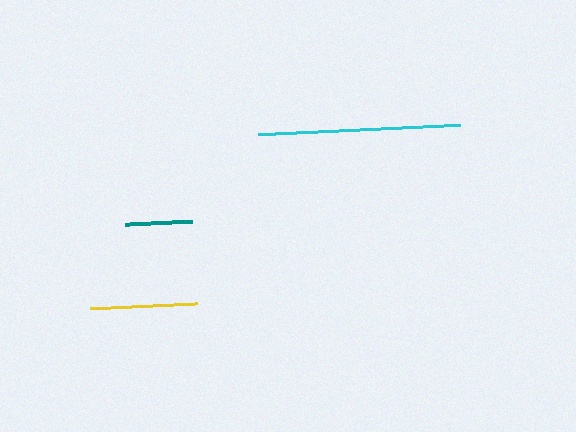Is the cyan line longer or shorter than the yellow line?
The cyan line is longer than the yellow line.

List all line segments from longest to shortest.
From longest to shortest: cyan, yellow, teal.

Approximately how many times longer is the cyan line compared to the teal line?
The cyan line is approximately 3.0 times the length of the teal line.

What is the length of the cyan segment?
The cyan segment is approximately 202 pixels long.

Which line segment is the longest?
The cyan line is the longest at approximately 202 pixels.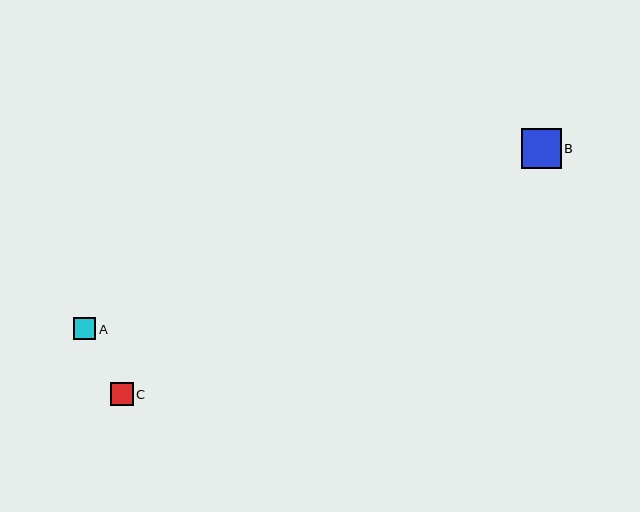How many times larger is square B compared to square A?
Square B is approximately 1.8 times the size of square A.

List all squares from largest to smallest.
From largest to smallest: B, C, A.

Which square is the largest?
Square B is the largest with a size of approximately 40 pixels.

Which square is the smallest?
Square A is the smallest with a size of approximately 22 pixels.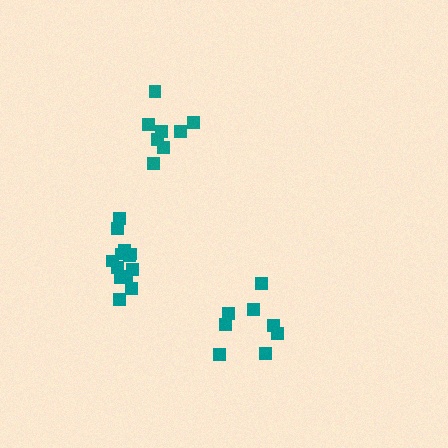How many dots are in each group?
Group 1: 8 dots, Group 2: 13 dots, Group 3: 8 dots (29 total).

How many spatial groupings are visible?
There are 3 spatial groupings.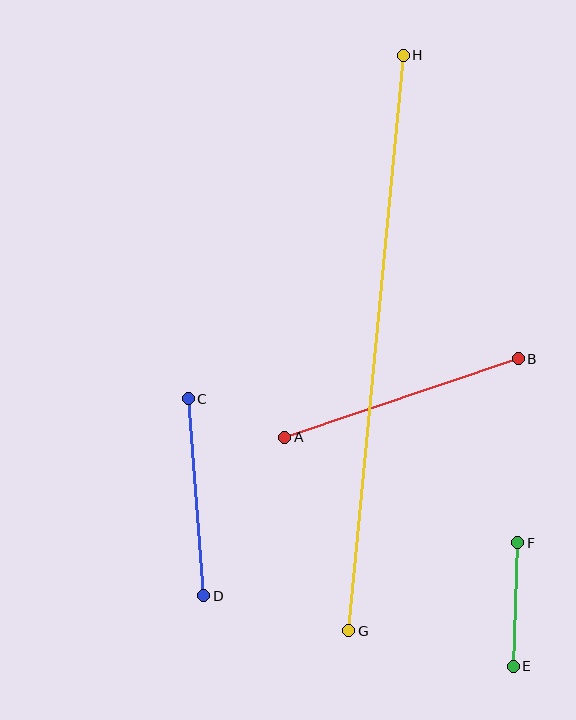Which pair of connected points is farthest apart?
Points G and H are farthest apart.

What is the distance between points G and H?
The distance is approximately 578 pixels.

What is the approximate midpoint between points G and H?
The midpoint is at approximately (376, 343) pixels.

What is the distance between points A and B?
The distance is approximately 247 pixels.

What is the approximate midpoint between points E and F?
The midpoint is at approximately (515, 604) pixels.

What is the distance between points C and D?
The distance is approximately 198 pixels.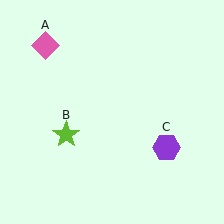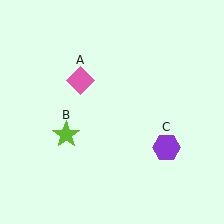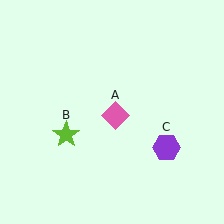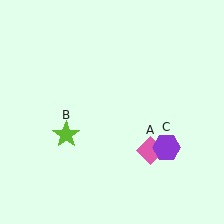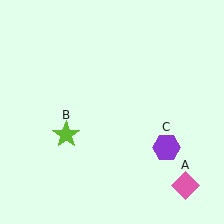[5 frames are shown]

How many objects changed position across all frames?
1 object changed position: pink diamond (object A).